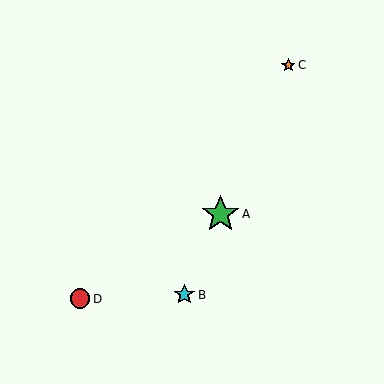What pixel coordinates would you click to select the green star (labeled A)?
Click at (221, 214) to select the green star A.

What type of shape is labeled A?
Shape A is a green star.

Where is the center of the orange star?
The center of the orange star is at (288, 65).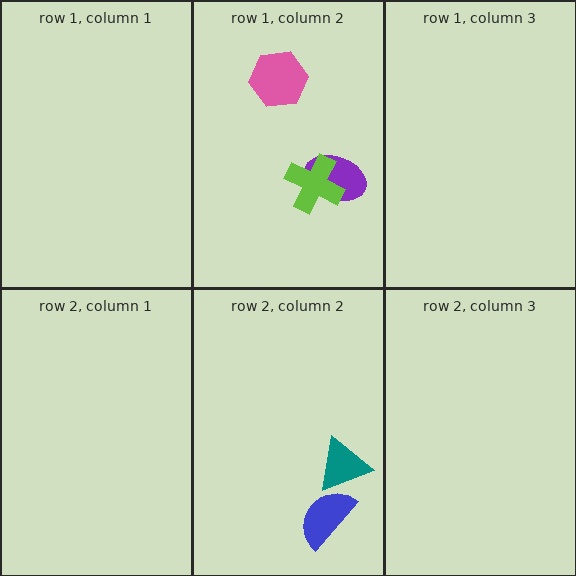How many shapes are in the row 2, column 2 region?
2.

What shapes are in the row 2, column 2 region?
The blue semicircle, the teal triangle.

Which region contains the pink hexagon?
The row 1, column 2 region.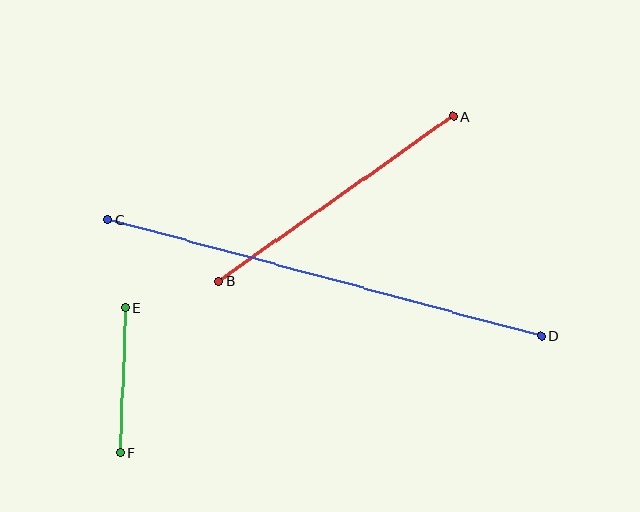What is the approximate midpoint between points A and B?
The midpoint is at approximately (336, 199) pixels.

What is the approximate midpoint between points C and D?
The midpoint is at approximately (325, 277) pixels.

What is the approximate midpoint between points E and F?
The midpoint is at approximately (123, 380) pixels.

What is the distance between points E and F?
The distance is approximately 145 pixels.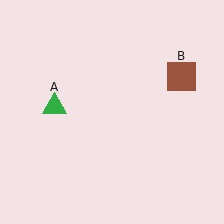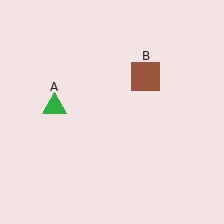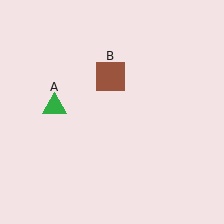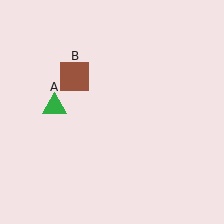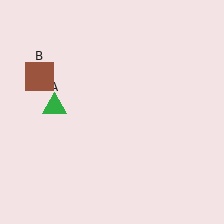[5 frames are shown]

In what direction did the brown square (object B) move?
The brown square (object B) moved left.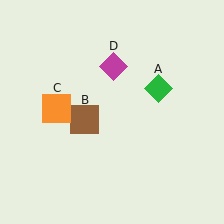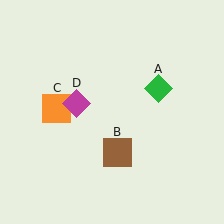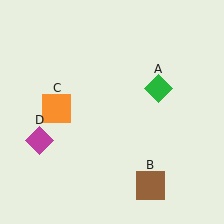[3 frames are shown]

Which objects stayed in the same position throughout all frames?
Green diamond (object A) and orange square (object C) remained stationary.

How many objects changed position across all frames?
2 objects changed position: brown square (object B), magenta diamond (object D).